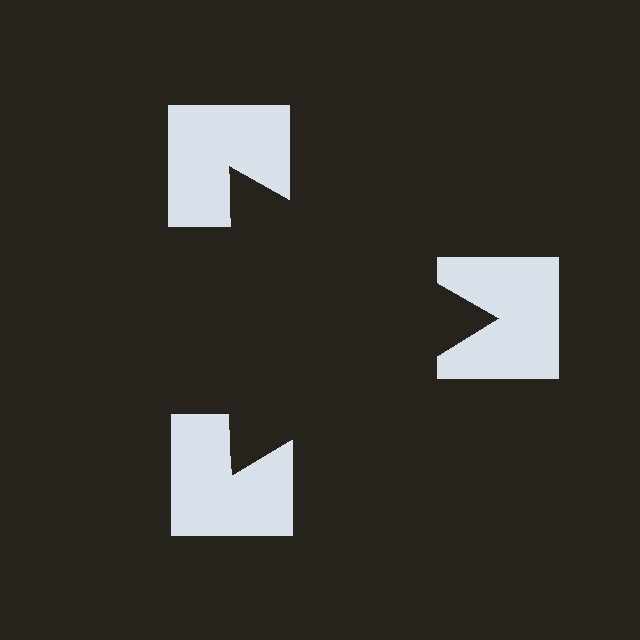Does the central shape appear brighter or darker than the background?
It typically appears slightly darker than the background, even though no actual brightness change is drawn.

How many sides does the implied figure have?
3 sides.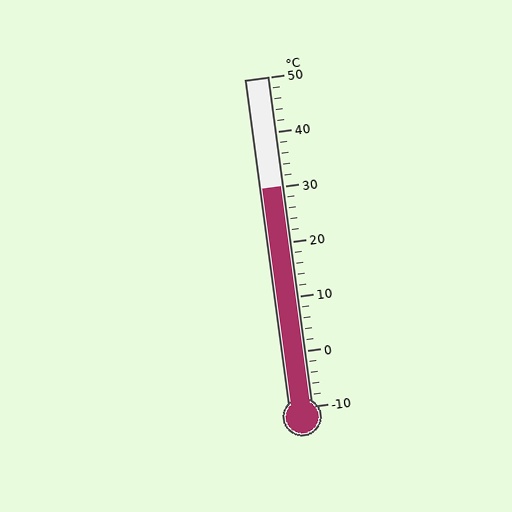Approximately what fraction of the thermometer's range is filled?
The thermometer is filled to approximately 65% of its range.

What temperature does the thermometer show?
The thermometer shows approximately 30°C.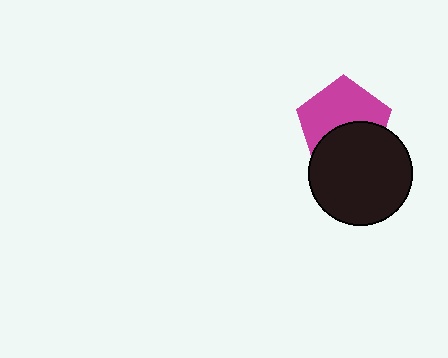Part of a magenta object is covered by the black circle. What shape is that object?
It is a pentagon.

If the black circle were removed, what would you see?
You would see the complete magenta pentagon.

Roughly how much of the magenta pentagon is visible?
About half of it is visible (roughly 58%).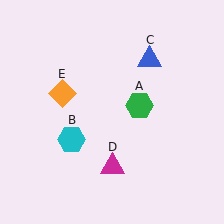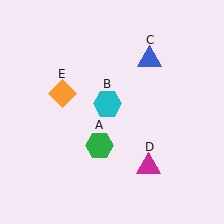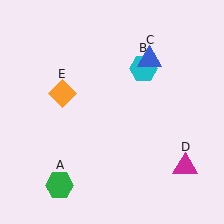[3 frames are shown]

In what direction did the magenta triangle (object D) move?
The magenta triangle (object D) moved right.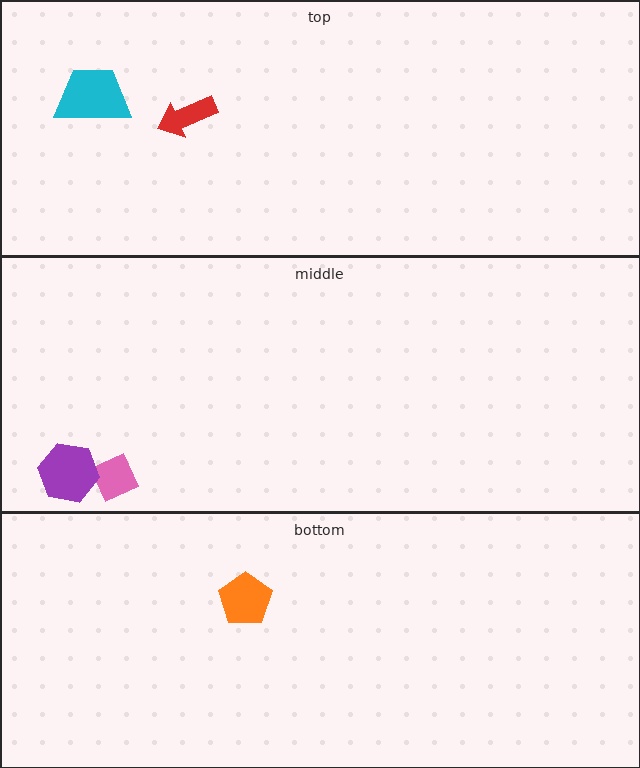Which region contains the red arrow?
The top region.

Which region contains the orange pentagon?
The bottom region.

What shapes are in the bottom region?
The orange pentagon.